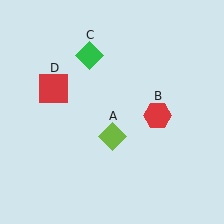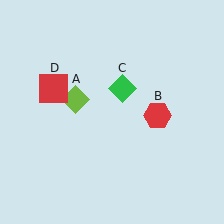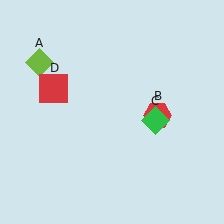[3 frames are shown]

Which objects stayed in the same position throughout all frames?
Red hexagon (object B) and red square (object D) remained stationary.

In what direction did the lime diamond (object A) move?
The lime diamond (object A) moved up and to the left.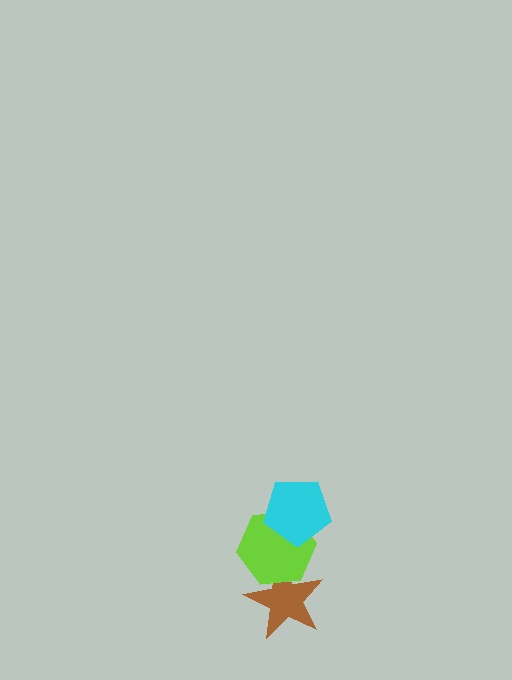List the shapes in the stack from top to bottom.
From top to bottom: the cyan pentagon, the lime hexagon, the brown star.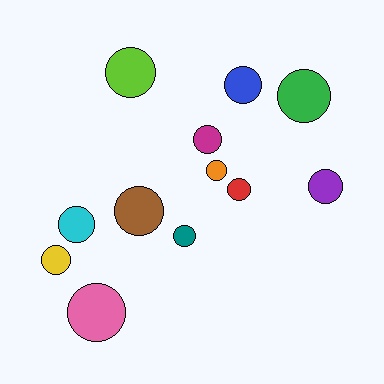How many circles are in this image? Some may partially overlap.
There are 12 circles.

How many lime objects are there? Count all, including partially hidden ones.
There is 1 lime object.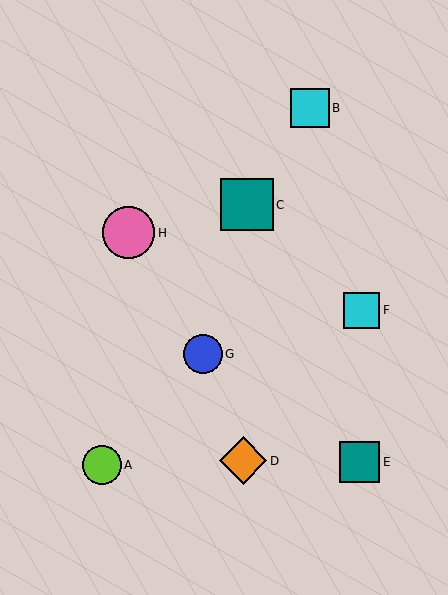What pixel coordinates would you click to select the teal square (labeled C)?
Click at (247, 205) to select the teal square C.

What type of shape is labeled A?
Shape A is a lime circle.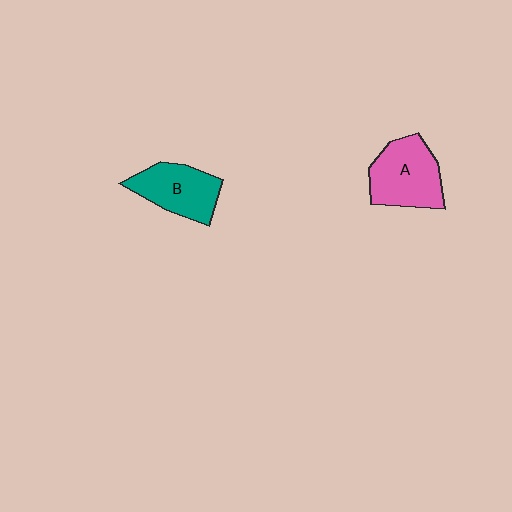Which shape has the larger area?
Shape A (pink).